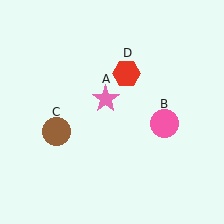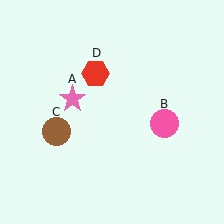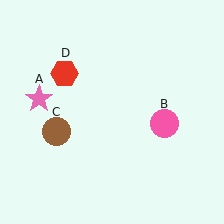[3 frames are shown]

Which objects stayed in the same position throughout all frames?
Pink circle (object B) and brown circle (object C) remained stationary.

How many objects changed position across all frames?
2 objects changed position: pink star (object A), red hexagon (object D).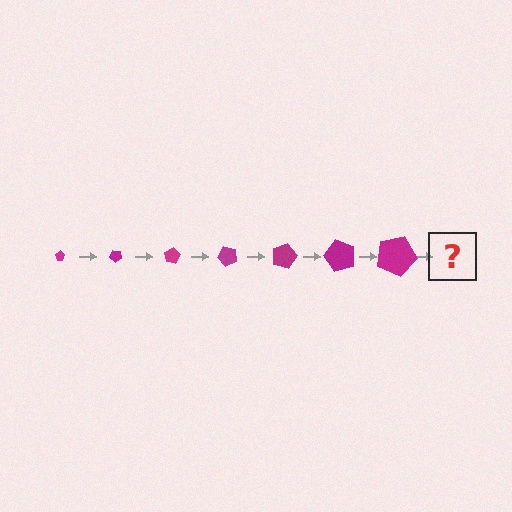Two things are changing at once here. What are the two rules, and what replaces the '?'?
The two rules are that the pentagon grows larger each step and it rotates 40 degrees each step. The '?' should be a pentagon, larger than the previous one and rotated 280 degrees from the start.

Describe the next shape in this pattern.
It should be a pentagon, larger than the previous one and rotated 280 degrees from the start.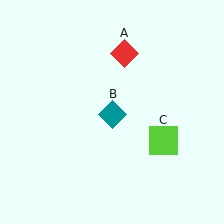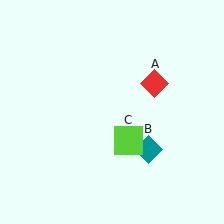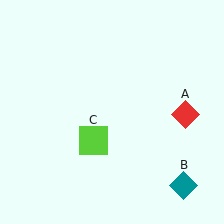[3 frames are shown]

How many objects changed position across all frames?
3 objects changed position: red diamond (object A), teal diamond (object B), lime square (object C).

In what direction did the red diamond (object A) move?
The red diamond (object A) moved down and to the right.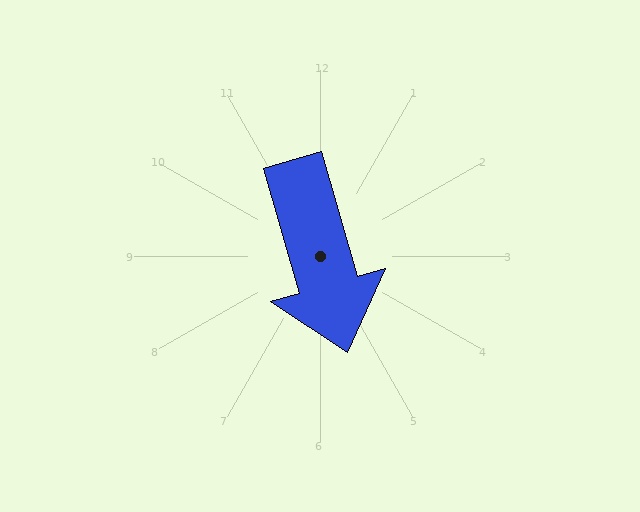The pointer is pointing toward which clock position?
Roughly 5 o'clock.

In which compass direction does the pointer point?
South.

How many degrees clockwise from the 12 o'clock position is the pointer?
Approximately 164 degrees.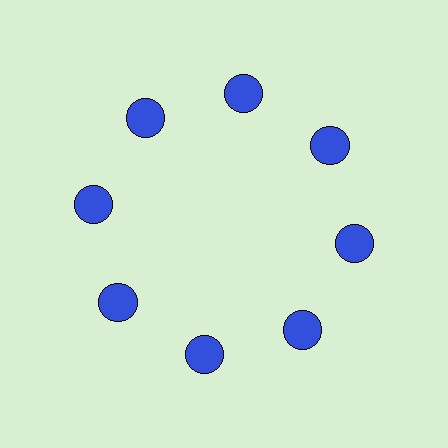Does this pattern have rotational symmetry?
Yes, this pattern has 8-fold rotational symmetry. It looks the same after rotating 45 degrees around the center.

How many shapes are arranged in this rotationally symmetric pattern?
There are 8 shapes, arranged in 8 groups of 1.